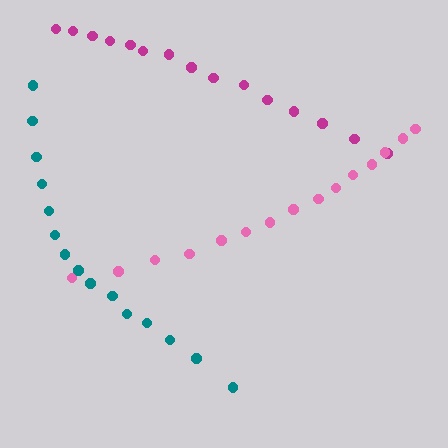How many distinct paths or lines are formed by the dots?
There are 3 distinct paths.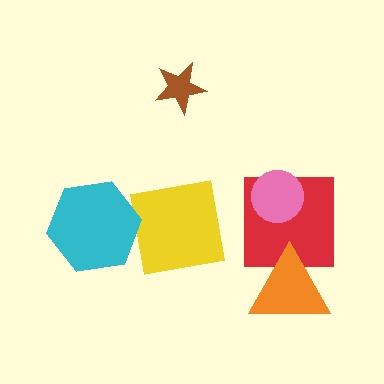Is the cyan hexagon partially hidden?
No, no other shape covers it.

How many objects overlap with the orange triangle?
1 object overlaps with the orange triangle.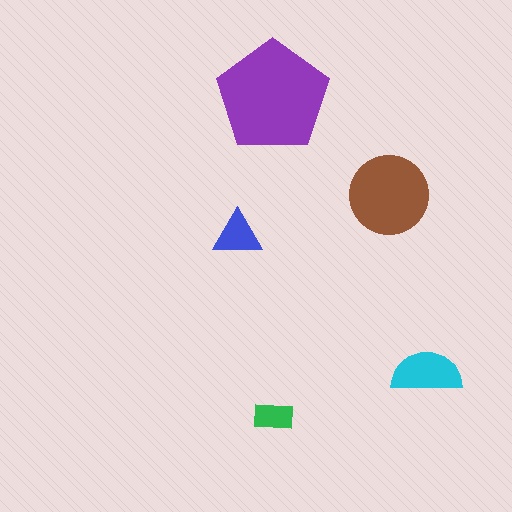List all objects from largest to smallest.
The purple pentagon, the brown circle, the cyan semicircle, the blue triangle, the green rectangle.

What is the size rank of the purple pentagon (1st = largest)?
1st.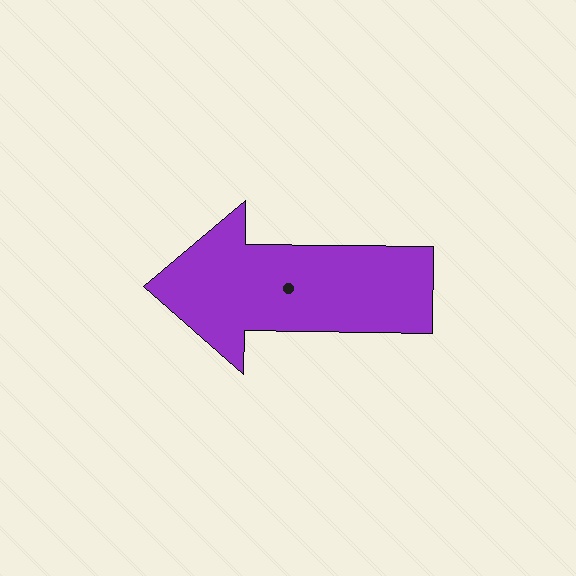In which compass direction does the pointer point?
West.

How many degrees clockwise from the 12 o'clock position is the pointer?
Approximately 271 degrees.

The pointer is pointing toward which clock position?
Roughly 9 o'clock.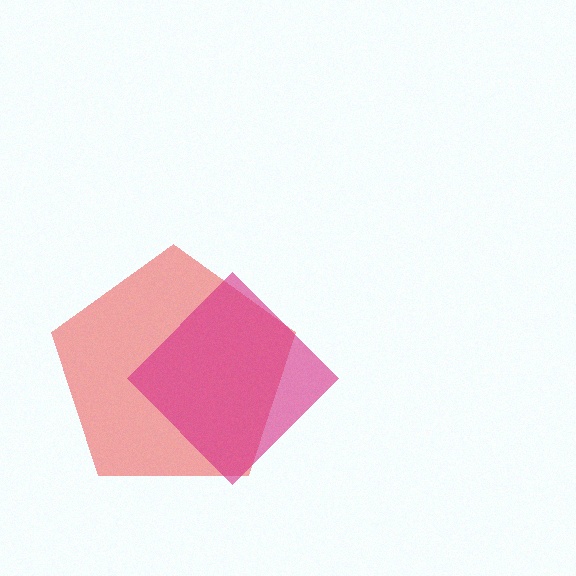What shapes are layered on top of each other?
The layered shapes are: a red pentagon, a magenta diamond.